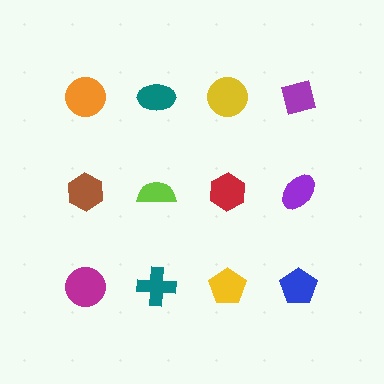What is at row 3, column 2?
A teal cross.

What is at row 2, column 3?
A red hexagon.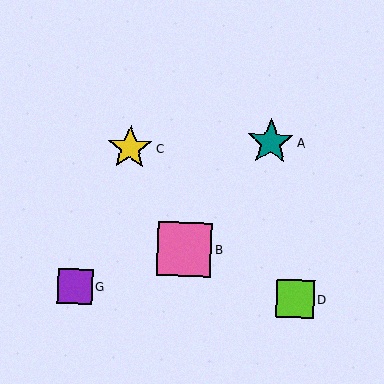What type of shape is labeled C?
Shape C is a yellow star.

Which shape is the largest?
The pink square (labeled B) is the largest.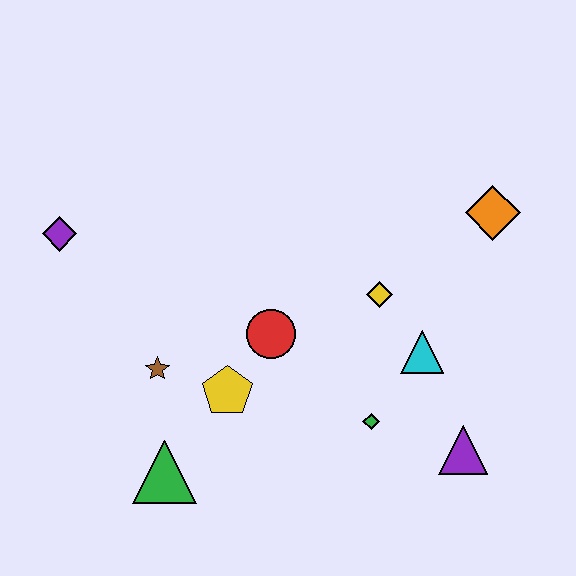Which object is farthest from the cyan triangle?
The purple diamond is farthest from the cyan triangle.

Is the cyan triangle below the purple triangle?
No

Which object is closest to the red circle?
The yellow pentagon is closest to the red circle.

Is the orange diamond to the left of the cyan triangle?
No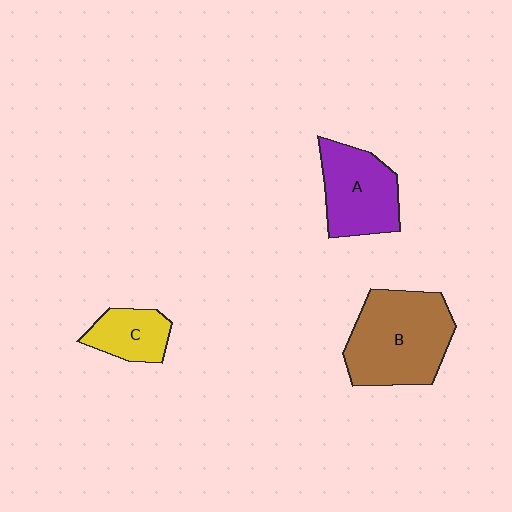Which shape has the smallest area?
Shape C (yellow).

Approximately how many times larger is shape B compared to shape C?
Approximately 2.3 times.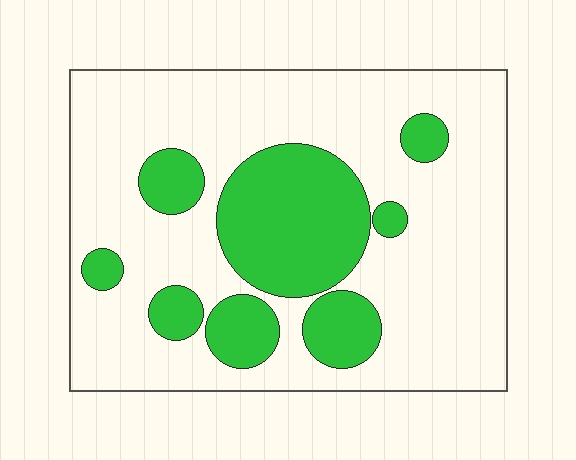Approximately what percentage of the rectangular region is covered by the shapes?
Approximately 25%.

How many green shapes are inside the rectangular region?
8.